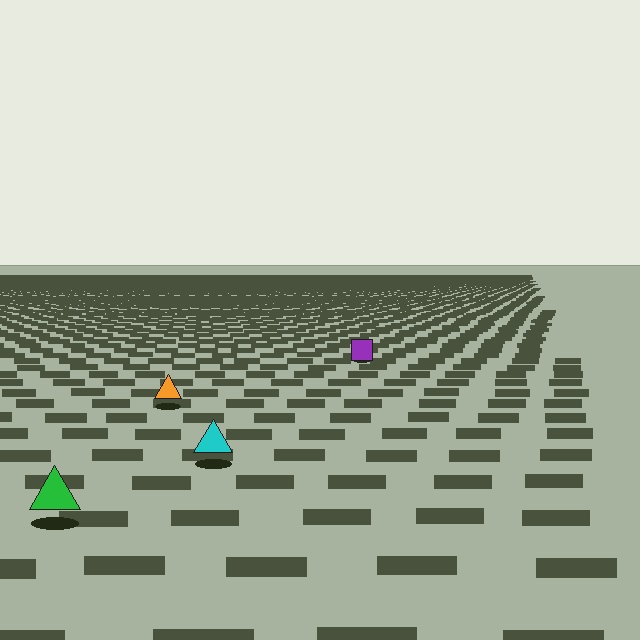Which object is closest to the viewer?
The green triangle is closest. The texture marks near it are larger and more spread out.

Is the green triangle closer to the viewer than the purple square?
Yes. The green triangle is closer — you can tell from the texture gradient: the ground texture is coarser near it.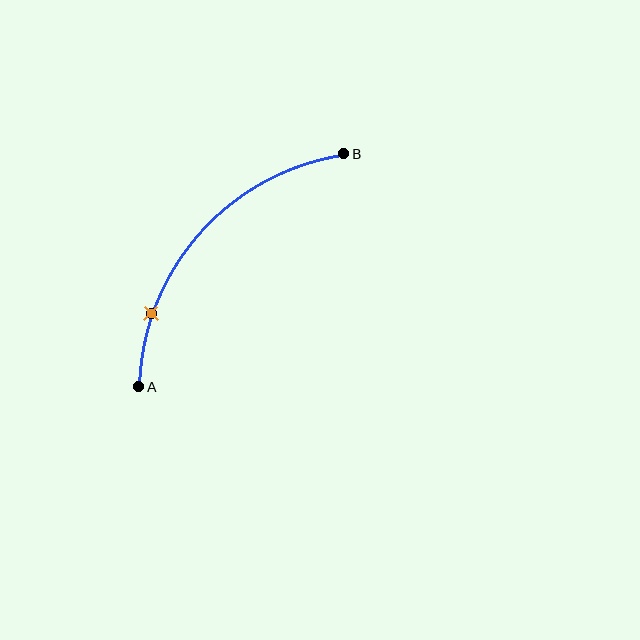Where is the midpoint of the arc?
The arc midpoint is the point on the curve farthest from the straight line joining A and B. It sits above and to the left of that line.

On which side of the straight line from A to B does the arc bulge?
The arc bulges above and to the left of the straight line connecting A and B.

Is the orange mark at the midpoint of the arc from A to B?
No. The orange mark lies on the arc but is closer to endpoint A. The arc midpoint would be at the point on the curve equidistant along the arc from both A and B.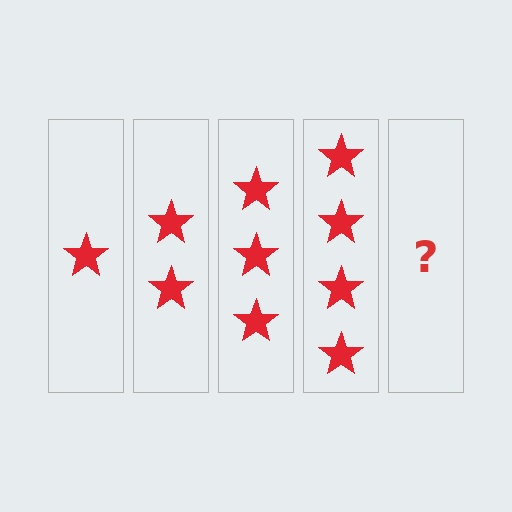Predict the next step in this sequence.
The next step is 5 stars.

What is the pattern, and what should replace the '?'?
The pattern is that each step adds one more star. The '?' should be 5 stars.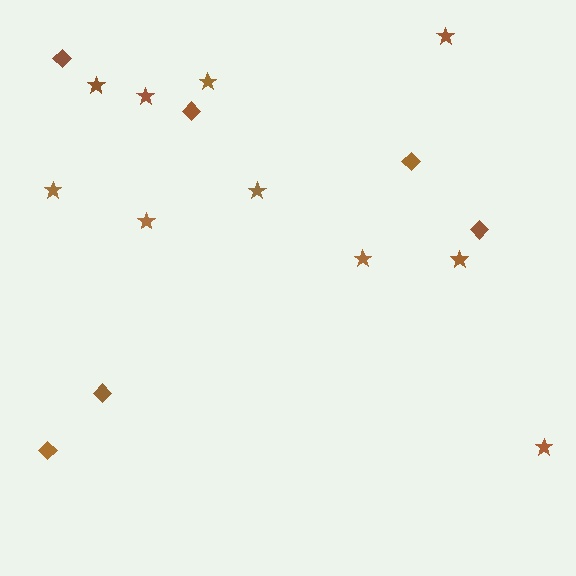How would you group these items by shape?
There are 2 groups: one group of stars (10) and one group of diamonds (6).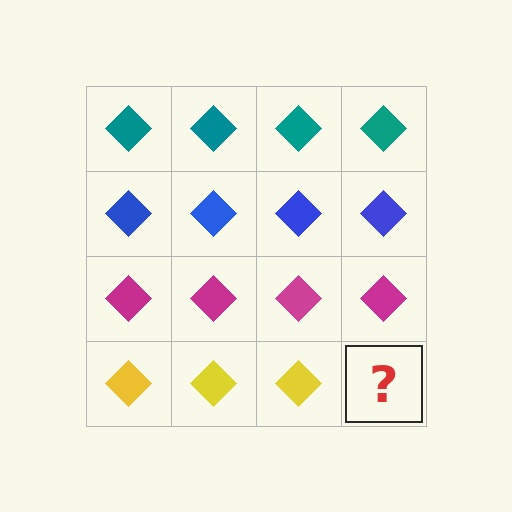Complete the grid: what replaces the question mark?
The question mark should be replaced with a yellow diamond.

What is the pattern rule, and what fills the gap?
The rule is that each row has a consistent color. The gap should be filled with a yellow diamond.